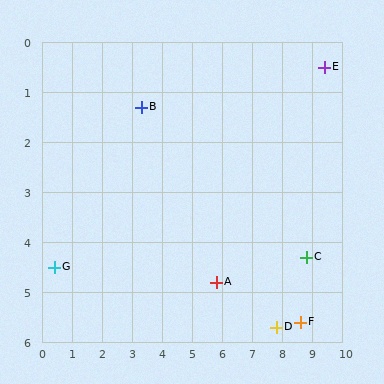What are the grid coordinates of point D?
Point D is at approximately (7.8, 5.7).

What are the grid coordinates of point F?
Point F is at approximately (8.6, 5.6).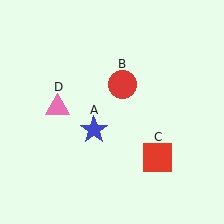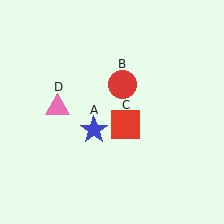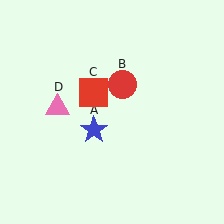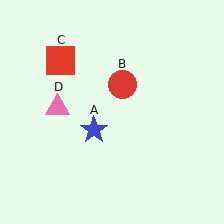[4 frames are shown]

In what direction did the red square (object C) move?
The red square (object C) moved up and to the left.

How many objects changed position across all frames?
1 object changed position: red square (object C).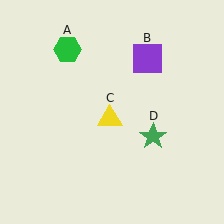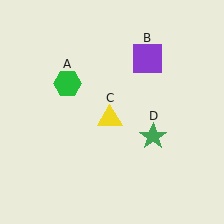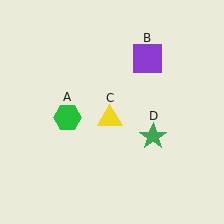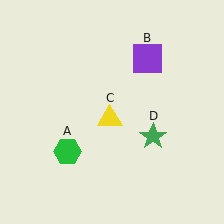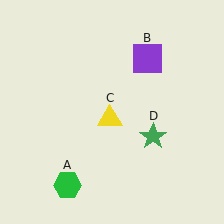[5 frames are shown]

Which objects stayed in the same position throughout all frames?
Purple square (object B) and yellow triangle (object C) and green star (object D) remained stationary.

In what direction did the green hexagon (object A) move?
The green hexagon (object A) moved down.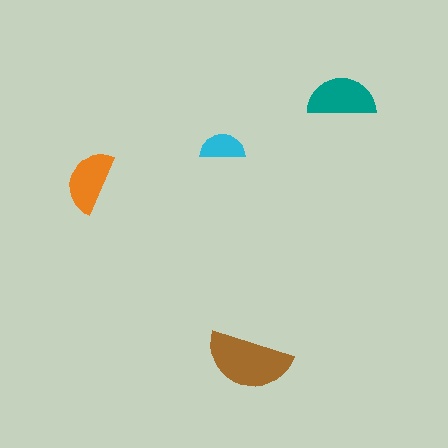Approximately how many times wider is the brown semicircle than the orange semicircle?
About 1.5 times wider.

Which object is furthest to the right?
The teal semicircle is rightmost.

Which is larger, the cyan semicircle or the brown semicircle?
The brown one.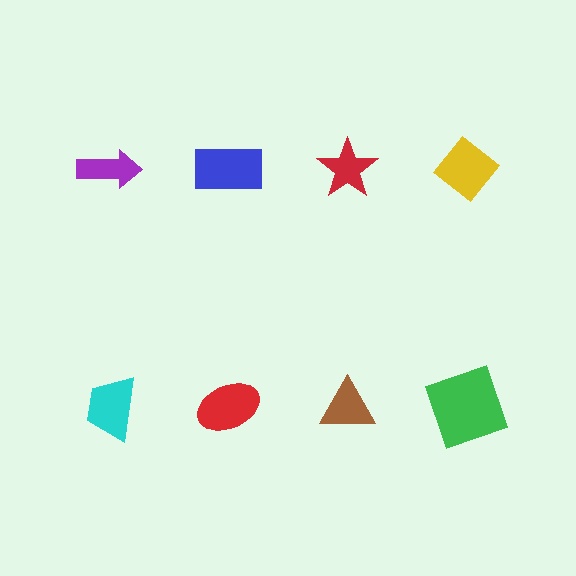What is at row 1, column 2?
A blue rectangle.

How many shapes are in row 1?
4 shapes.